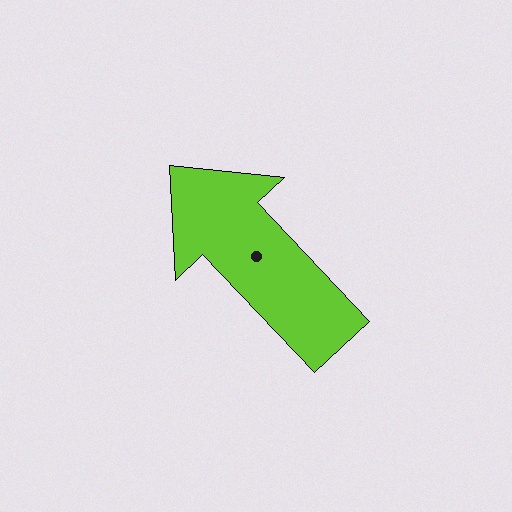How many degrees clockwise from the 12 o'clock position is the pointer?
Approximately 317 degrees.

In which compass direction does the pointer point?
Northwest.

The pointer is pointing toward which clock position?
Roughly 11 o'clock.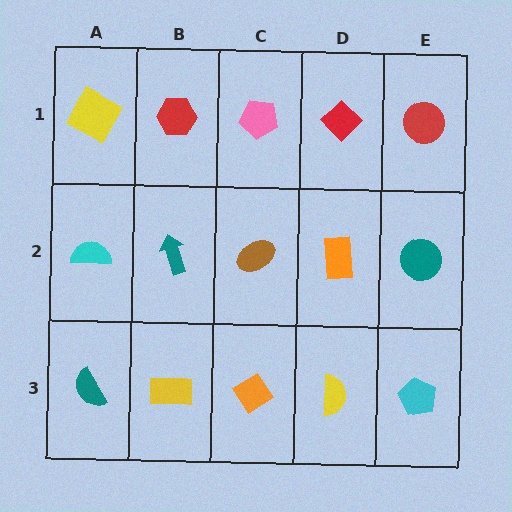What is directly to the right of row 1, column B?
A pink pentagon.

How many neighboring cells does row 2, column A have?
3.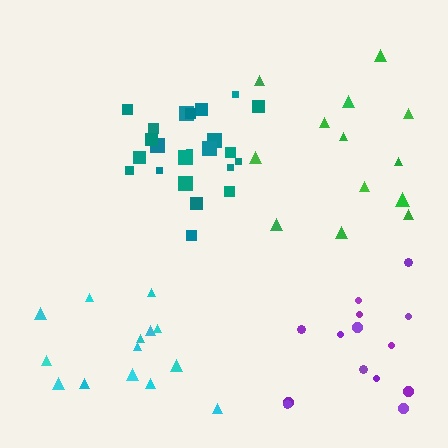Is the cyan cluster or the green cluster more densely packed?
Cyan.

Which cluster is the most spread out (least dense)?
Green.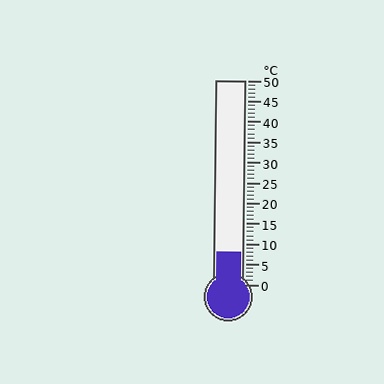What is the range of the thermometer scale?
The thermometer scale ranges from 0°C to 50°C.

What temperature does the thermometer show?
The thermometer shows approximately 8°C.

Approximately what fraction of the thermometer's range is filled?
The thermometer is filled to approximately 15% of its range.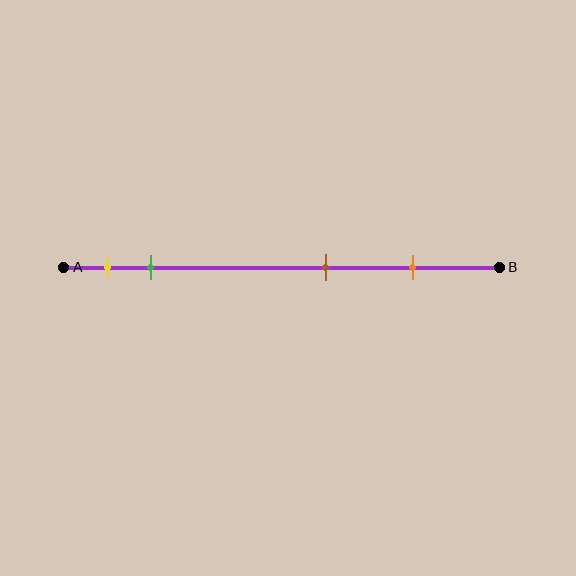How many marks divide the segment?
There are 4 marks dividing the segment.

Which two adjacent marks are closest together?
The yellow and green marks are the closest adjacent pair.